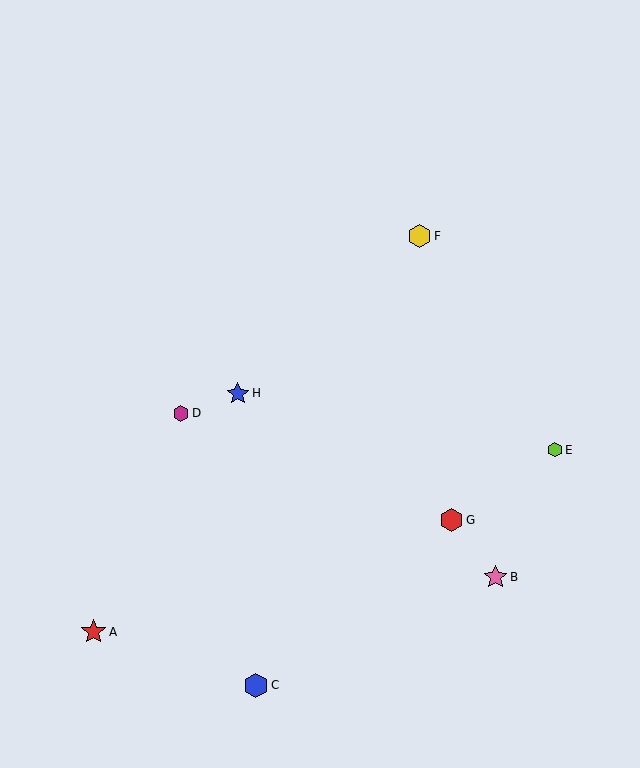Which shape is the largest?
The red star (labeled A) is the largest.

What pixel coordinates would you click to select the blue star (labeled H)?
Click at (238, 393) to select the blue star H.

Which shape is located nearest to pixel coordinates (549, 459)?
The lime hexagon (labeled E) at (555, 450) is nearest to that location.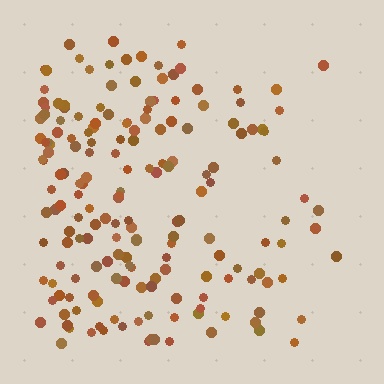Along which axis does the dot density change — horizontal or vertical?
Horizontal.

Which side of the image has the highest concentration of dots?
The left.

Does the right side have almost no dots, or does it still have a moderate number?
Still a moderate number, just noticeably fewer than the left.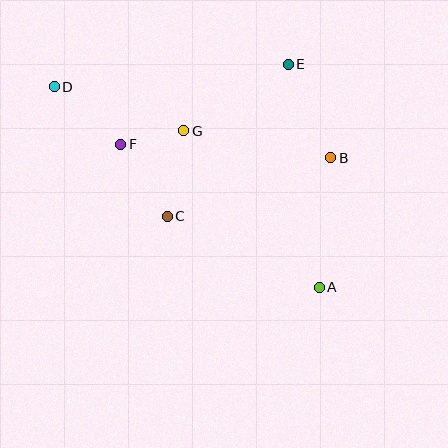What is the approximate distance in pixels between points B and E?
The distance between B and E is approximately 103 pixels.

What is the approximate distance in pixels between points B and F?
The distance between B and F is approximately 210 pixels.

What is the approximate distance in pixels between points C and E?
The distance between C and E is approximately 194 pixels.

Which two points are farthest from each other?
Points A and D are farthest from each other.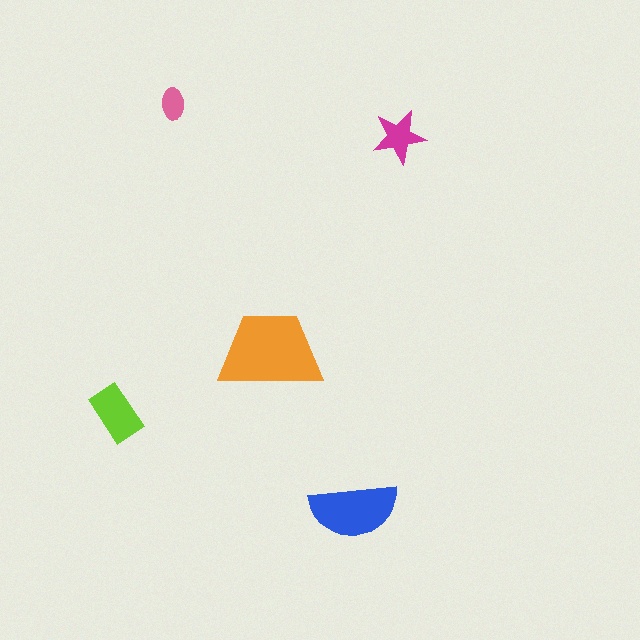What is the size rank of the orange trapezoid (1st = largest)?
1st.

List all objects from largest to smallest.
The orange trapezoid, the blue semicircle, the lime rectangle, the magenta star, the pink ellipse.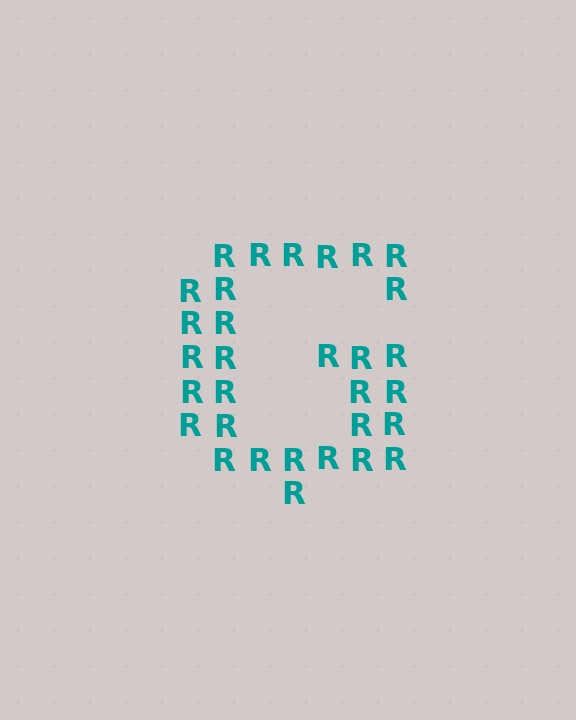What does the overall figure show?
The overall figure shows the letter G.